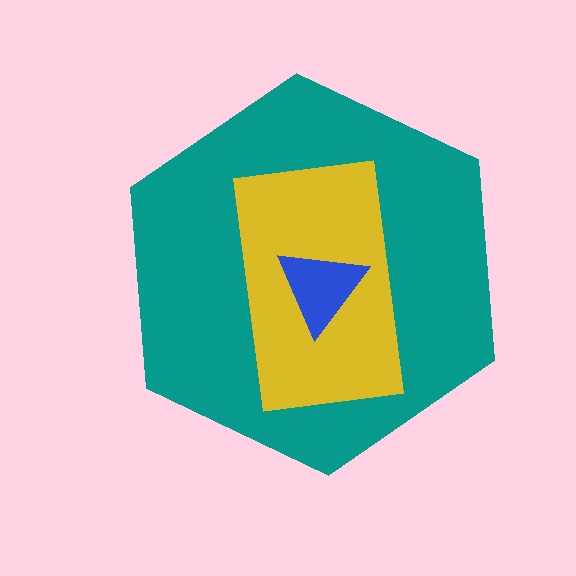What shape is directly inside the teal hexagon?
The yellow rectangle.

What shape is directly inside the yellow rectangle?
The blue triangle.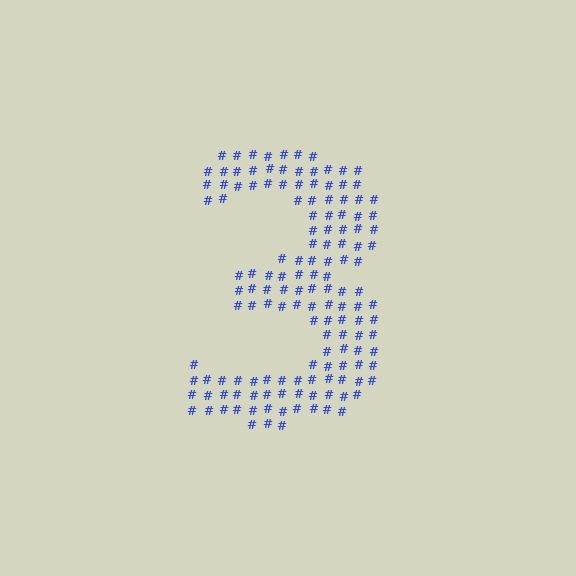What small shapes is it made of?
It is made of small hash symbols.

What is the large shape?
The large shape is the digit 3.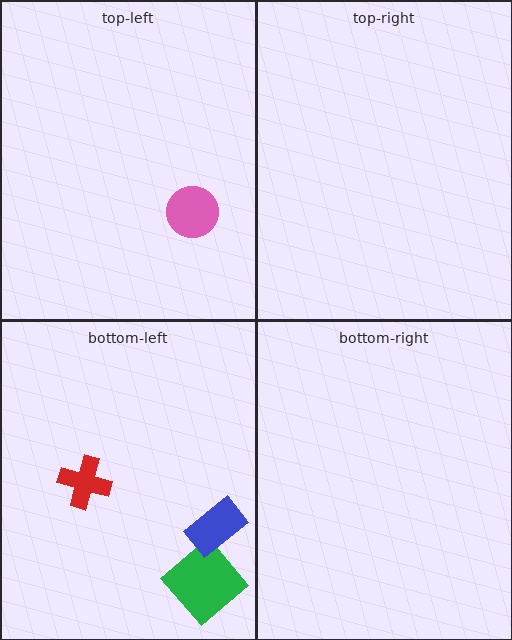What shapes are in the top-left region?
The pink circle.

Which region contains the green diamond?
The bottom-left region.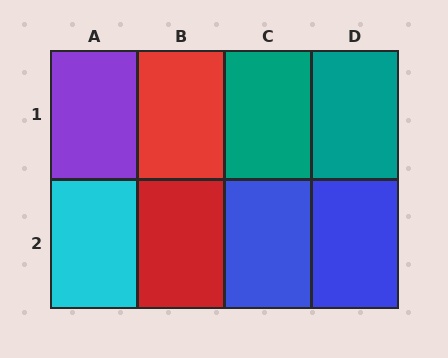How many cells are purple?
1 cell is purple.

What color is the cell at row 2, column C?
Blue.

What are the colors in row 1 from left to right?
Purple, red, teal, teal.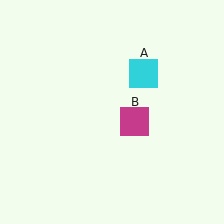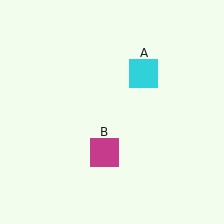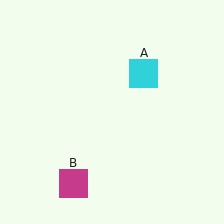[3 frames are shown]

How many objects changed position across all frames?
1 object changed position: magenta square (object B).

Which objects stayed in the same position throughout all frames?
Cyan square (object A) remained stationary.